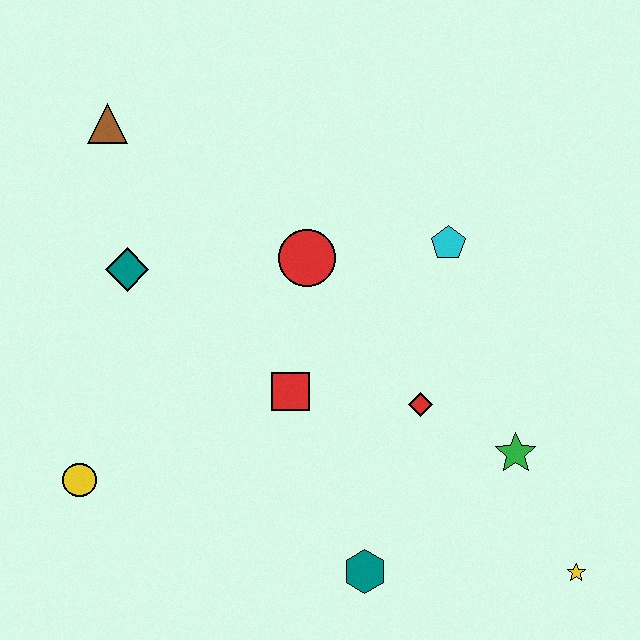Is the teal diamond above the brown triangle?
No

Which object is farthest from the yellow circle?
The yellow star is farthest from the yellow circle.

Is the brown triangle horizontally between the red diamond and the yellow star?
No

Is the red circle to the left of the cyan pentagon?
Yes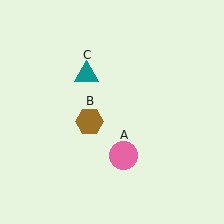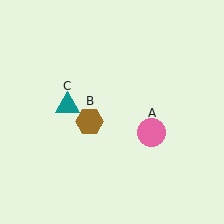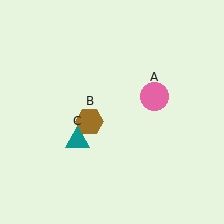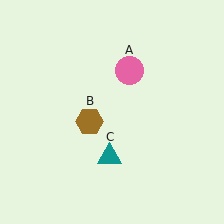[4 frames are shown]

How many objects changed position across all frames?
2 objects changed position: pink circle (object A), teal triangle (object C).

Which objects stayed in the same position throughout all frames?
Brown hexagon (object B) remained stationary.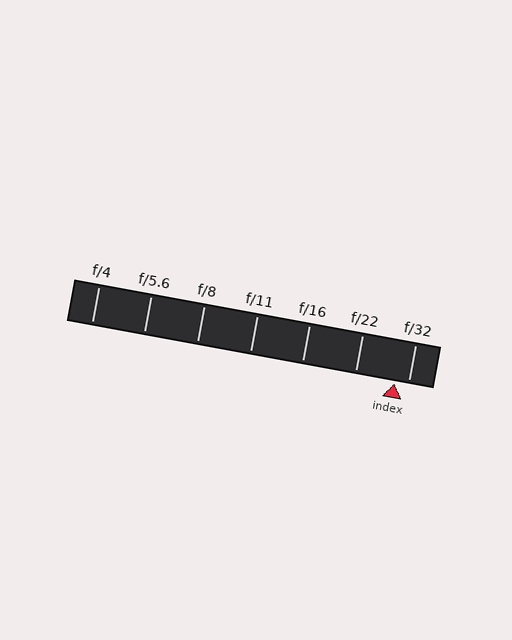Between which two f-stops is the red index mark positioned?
The index mark is between f/22 and f/32.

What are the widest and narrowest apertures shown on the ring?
The widest aperture shown is f/4 and the narrowest is f/32.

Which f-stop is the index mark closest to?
The index mark is closest to f/32.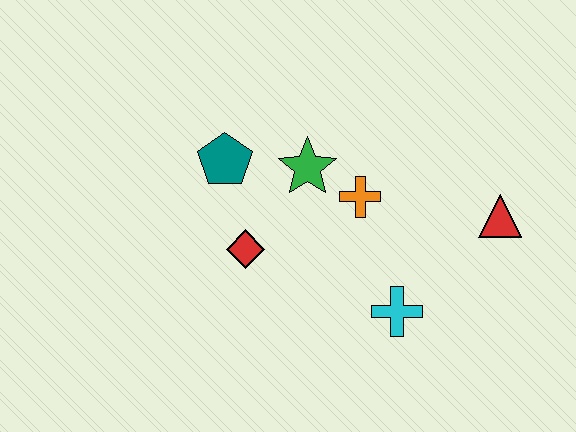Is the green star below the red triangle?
No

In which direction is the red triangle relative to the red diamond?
The red triangle is to the right of the red diamond.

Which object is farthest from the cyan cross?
The teal pentagon is farthest from the cyan cross.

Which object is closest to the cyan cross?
The orange cross is closest to the cyan cross.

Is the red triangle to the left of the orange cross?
No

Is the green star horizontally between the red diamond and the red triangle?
Yes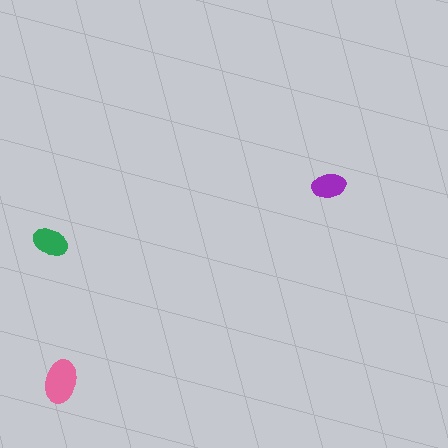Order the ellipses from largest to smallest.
the pink one, the green one, the purple one.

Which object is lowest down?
The pink ellipse is bottommost.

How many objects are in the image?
There are 3 objects in the image.